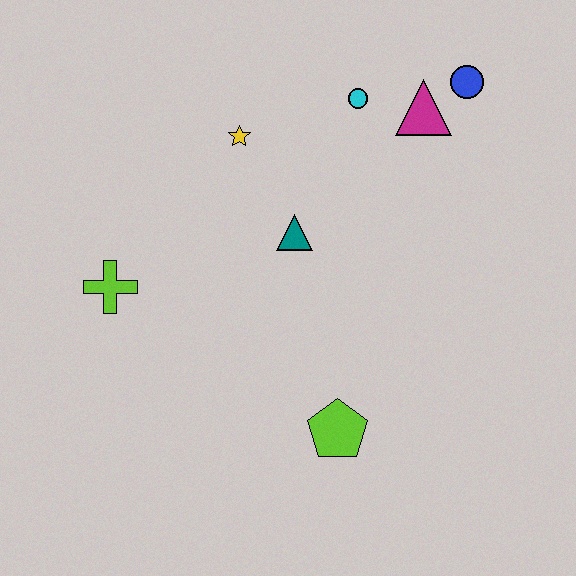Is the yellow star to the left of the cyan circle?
Yes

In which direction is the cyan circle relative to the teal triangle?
The cyan circle is above the teal triangle.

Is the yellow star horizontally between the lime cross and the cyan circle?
Yes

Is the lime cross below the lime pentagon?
No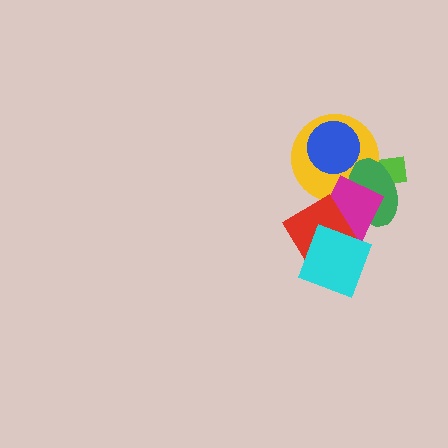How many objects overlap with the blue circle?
2 objects overlap with the blue circle.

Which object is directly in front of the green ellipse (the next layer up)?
The magenta rectangle is directly in front of the green ellipse.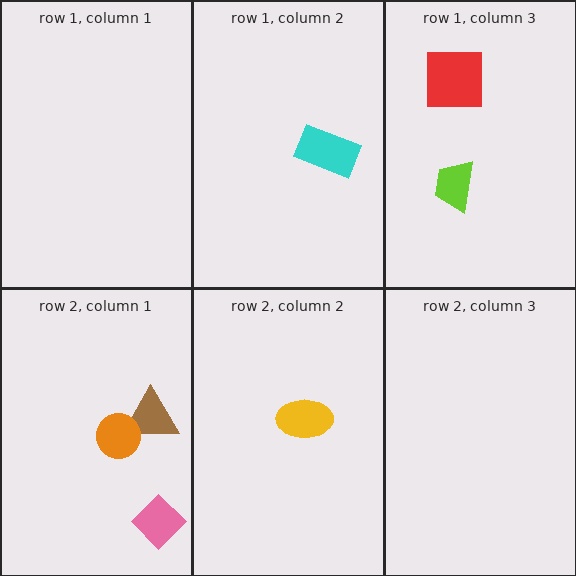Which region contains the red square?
The row 1, column 3 region.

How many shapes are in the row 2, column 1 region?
3.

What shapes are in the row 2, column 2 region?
The yellow ellipse.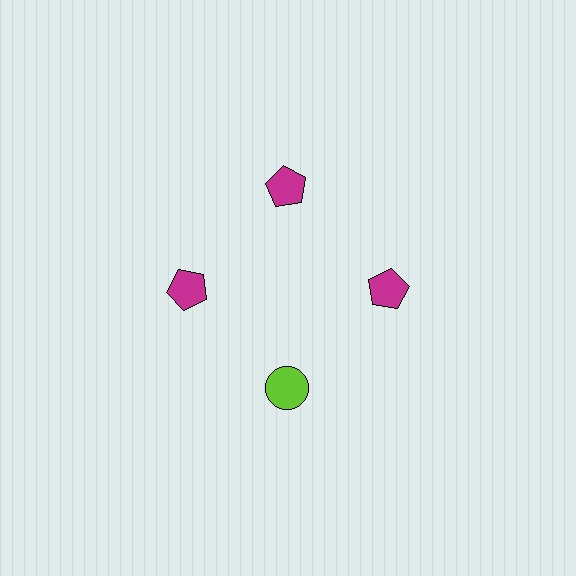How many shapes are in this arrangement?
There are 4 shapes arranged in a ring pattern.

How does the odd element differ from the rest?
It differs in both color (lime instead of magenta) and shape (circle instead of pentagon).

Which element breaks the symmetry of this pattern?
The lime circle at roughly the 6 o'clock position breaks the symmetry. All other shapes are magenta pentagons.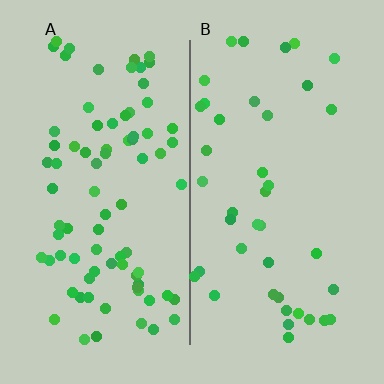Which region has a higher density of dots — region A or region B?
A (the left).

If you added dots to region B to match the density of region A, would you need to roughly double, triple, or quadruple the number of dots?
Approximately double.